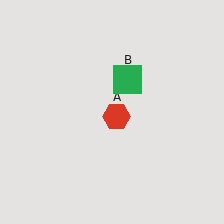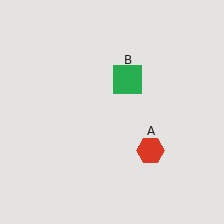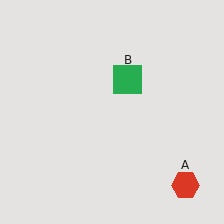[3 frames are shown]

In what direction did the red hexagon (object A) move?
The red hexagon (object A) moved down and to the right.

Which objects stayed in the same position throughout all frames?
Green square (object B) remained stationary.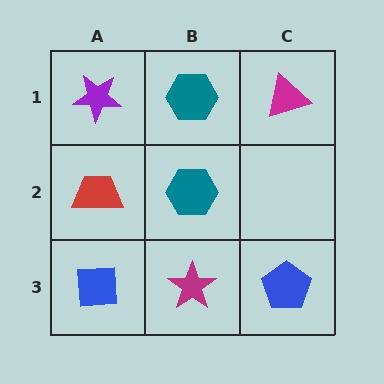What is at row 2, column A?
A red trapezoid.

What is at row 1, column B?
A teal hexagon.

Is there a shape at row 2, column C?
No, that cell is empty.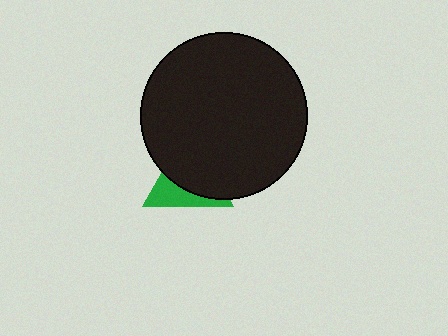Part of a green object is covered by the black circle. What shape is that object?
It is a triangle.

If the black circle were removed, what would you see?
You would see the complete green triangle.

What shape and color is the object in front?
The object in front is a black circle.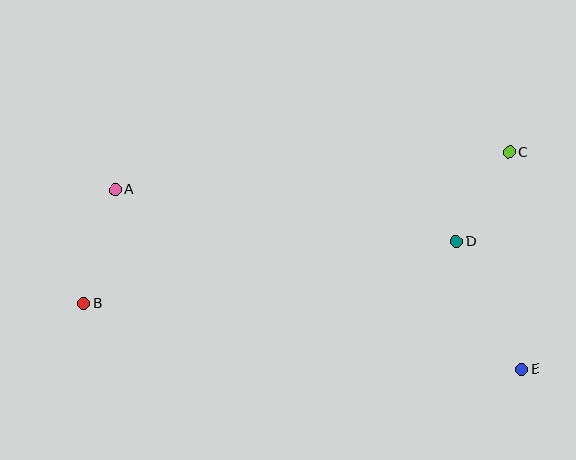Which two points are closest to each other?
Points C and D are closest to each other.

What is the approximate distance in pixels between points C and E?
The distance between C and E is approximately 218 pixels.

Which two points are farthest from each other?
Points B and C are farthest from each other.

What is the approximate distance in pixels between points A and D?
The distance between A and D is approximately 345 pixels.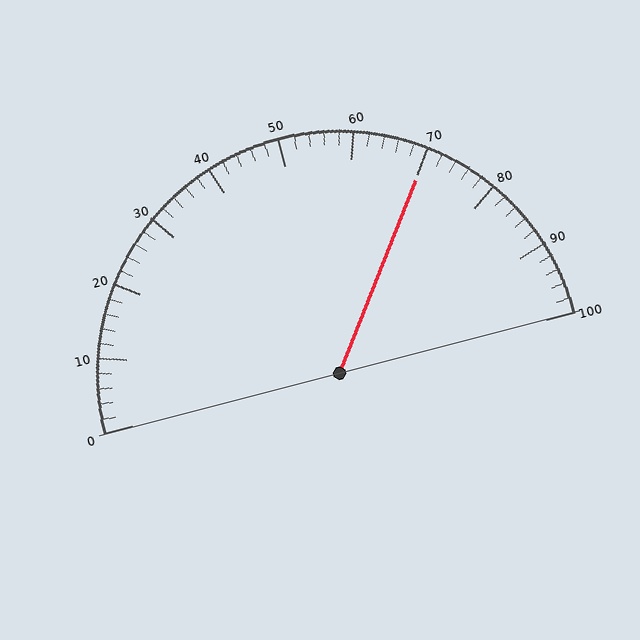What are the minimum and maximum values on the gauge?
The gauge ranges from 0 to 100.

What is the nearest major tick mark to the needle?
The nearest major tick mark is 70.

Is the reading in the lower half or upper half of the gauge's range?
The reading is in the upper half of the range (0 to 100).